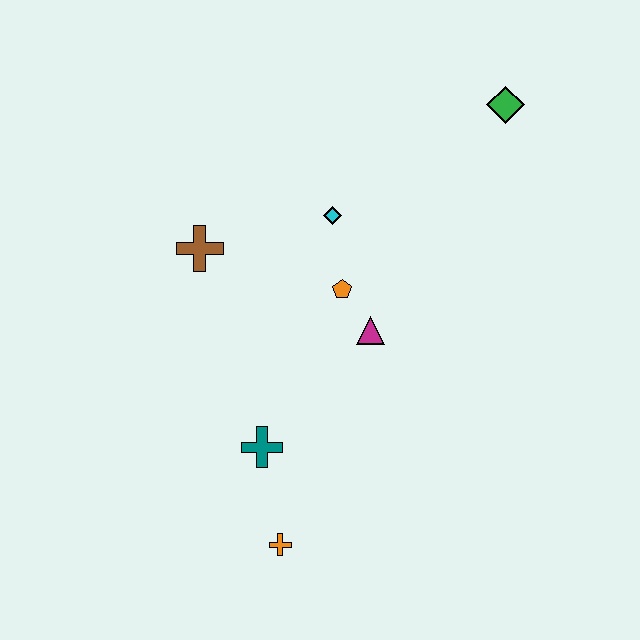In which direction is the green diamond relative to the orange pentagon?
The green diamond is above the orange pentagon.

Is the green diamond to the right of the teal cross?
Yes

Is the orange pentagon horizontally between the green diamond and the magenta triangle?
No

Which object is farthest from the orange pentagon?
The orange cross is farthest from the orange pentagon.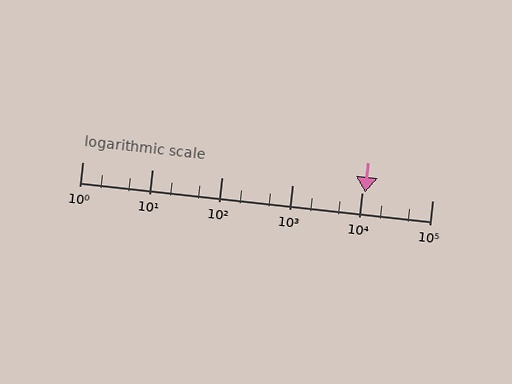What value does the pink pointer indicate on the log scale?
The pointer indicates approximately 11000.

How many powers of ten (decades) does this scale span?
The scale spans 5 decades, from 1 to 100000.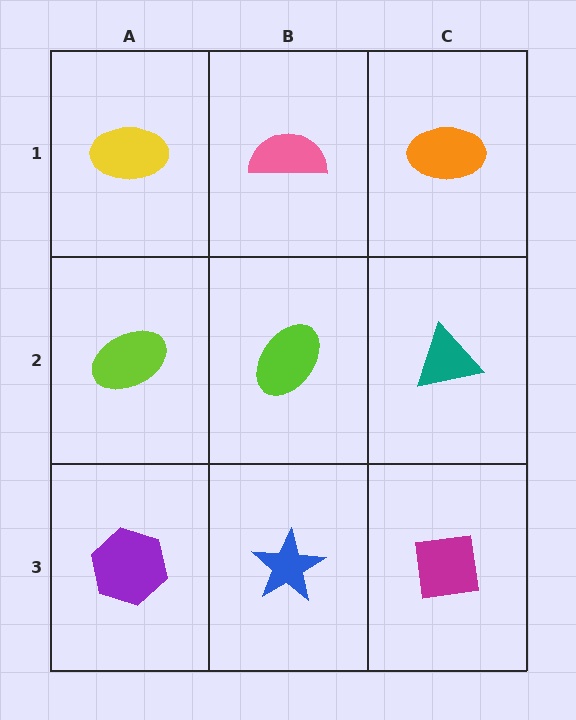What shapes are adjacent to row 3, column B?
A lime ellipse (row 2, column B), a purple hexagon (row 3, column A), a magenta square (row 3, column C).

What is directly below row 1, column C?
A teal triangle.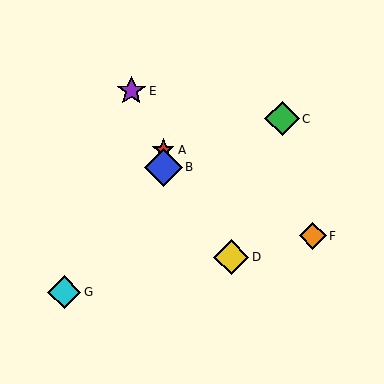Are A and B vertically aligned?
Yes, both are at x≈163.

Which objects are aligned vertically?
Objects A, B are aligned vertically.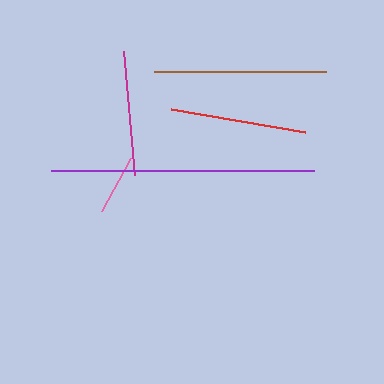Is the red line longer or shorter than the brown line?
The brown line is longer than the red line.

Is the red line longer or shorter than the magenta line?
The red line is longer than the magenta line.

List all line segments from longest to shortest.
From longest to shortest: purple, brown, red, magenta, pink.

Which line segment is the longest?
The purple line is the longest at approximately 264 pixels.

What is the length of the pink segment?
The pink segment is approximately 60 pixels long.